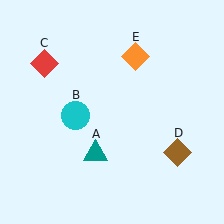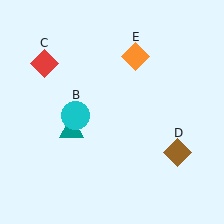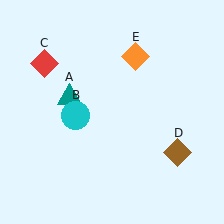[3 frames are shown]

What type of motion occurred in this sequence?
The teal triangle (object A) rotated clockwise around the center of the scene.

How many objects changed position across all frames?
1 object changed position: teal triangle (object A).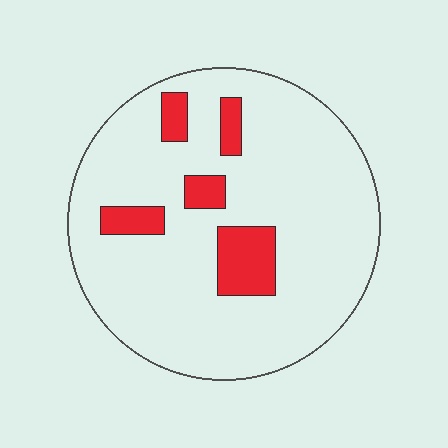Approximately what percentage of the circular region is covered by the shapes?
Approximately 15%.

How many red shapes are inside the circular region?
5.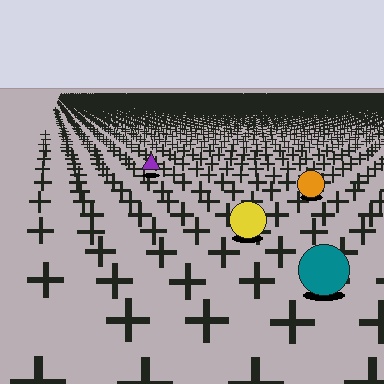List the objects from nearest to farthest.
From nearest to farthest: the teal circle, the yellow circle, the orange circle, the purple triangle.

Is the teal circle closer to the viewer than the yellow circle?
Yes. The teal circle is closer — you can tell from the texture gradient: the ground texture is coarser near it.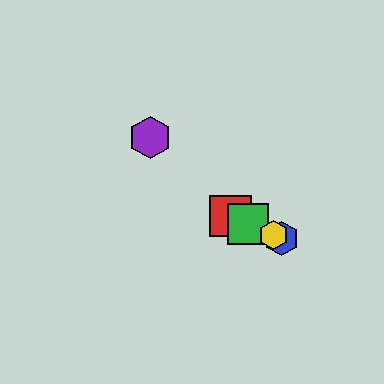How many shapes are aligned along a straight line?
4 shapes (the red square, the blue hexagon, the green square, the yellow hexagon) are aligned along a straight line.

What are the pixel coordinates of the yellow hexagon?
The yellow hexagon is at (273, 235).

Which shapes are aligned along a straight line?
The red square, the blue hexagon, the green square, the yellow hexagon are aligned along a straight line.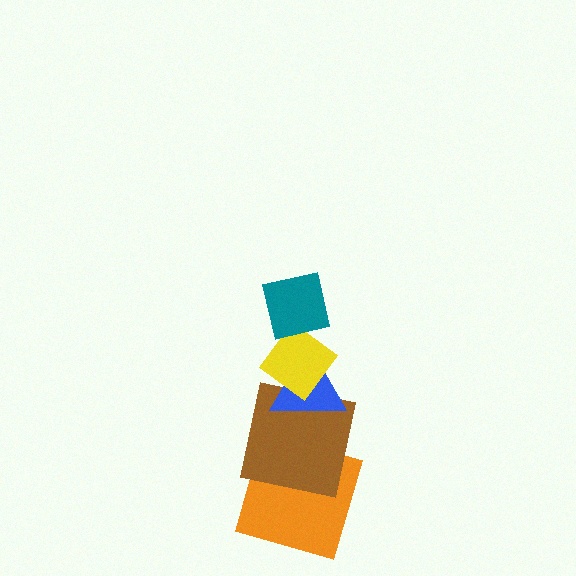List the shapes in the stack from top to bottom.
From top to bottom: the teal square, the yellow diamond, the blue triangle, the brown square, the orange square.